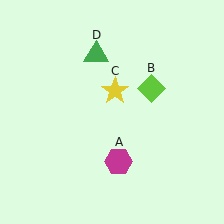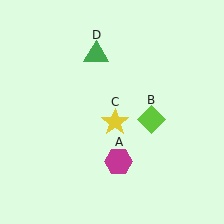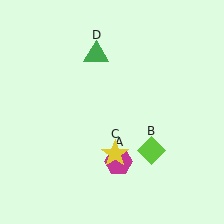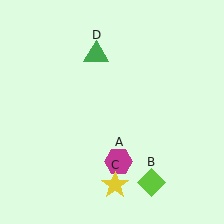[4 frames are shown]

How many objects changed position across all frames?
2 objects changed position: lime diamond (object B), yellow star (object C).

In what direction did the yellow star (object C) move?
The yellow star (object C) moved down.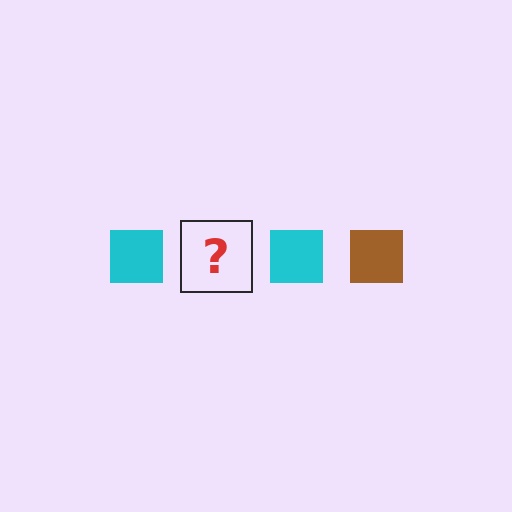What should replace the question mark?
The question mark should be replaced with a brown square.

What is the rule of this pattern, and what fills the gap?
The rule is that the pattern cycles through cyan, brown squares. The gap should be filled with a brown square.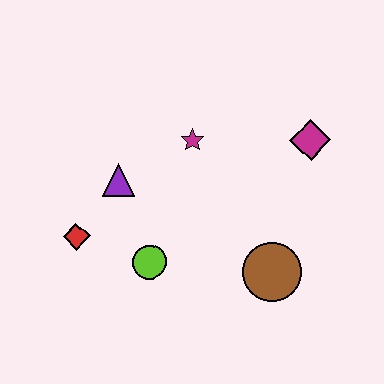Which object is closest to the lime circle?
The red diamond is closest to the lime circle.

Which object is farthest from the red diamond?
The magenta diamond is farthest from the red diamond.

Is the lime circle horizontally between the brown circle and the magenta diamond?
No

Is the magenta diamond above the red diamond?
Yes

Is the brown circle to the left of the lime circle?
No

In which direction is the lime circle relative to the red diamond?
The lime circle is to the right of the red diamond.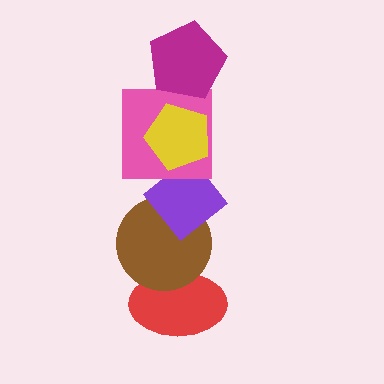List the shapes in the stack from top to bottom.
From top to bottom: the magenta pentagon, the yellow pentagon, the pink square, the purple diamond, the brown circle, the red ellipse.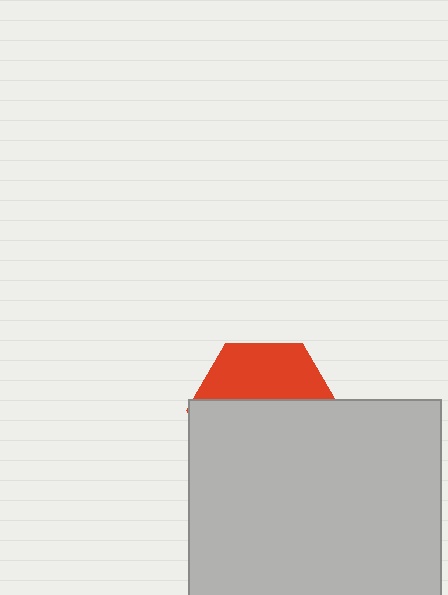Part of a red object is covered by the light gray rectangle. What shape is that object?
It is a hexagon.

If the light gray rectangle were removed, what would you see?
You would see the complete red hexagon.